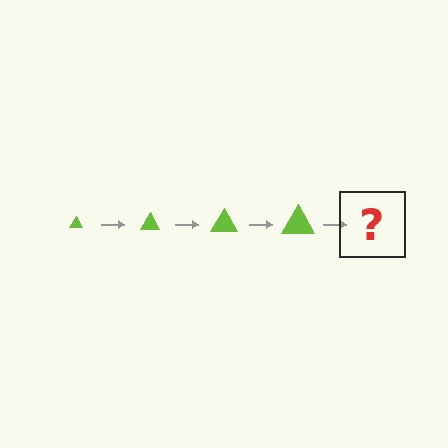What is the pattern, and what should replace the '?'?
The pattern is that the triangle gets progressively larger each step. The '?' should be a lime triangle, larger than the previous one.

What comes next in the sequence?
The next element should be a lime triangle, larger than the previous one.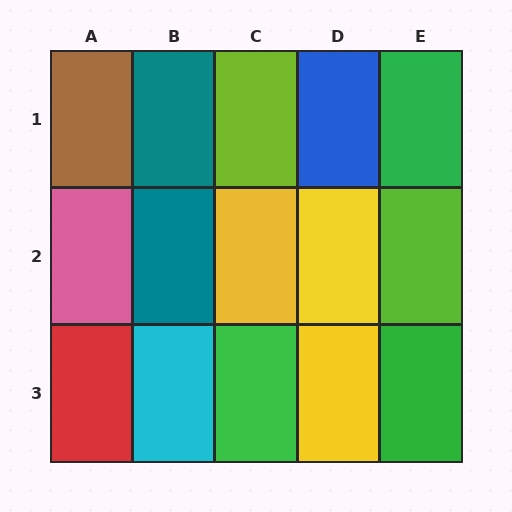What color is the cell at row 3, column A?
Red.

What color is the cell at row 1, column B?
Teal.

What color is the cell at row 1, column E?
Green.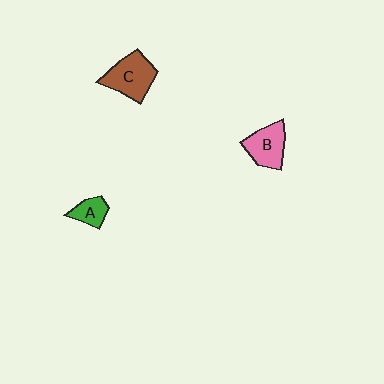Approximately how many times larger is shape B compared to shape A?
Approximately 1.8 times.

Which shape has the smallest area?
Shape A (green).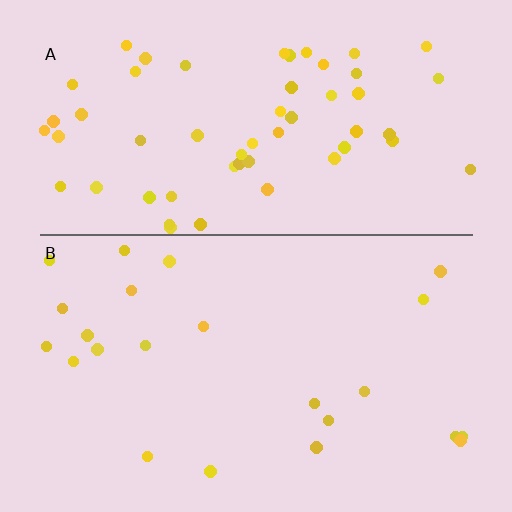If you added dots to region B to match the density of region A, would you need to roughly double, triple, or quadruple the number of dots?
Approximately double.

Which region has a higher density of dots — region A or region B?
A (the top).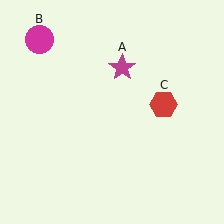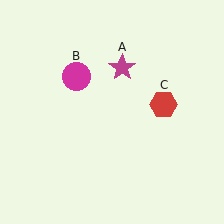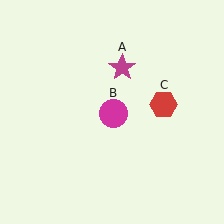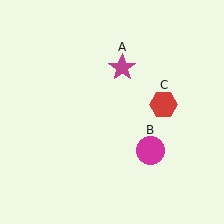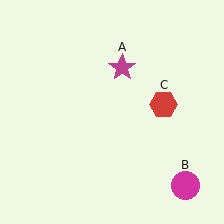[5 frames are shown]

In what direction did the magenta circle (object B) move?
The magenta circle (object B) moved down and to the right.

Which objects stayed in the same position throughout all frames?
Magenta star (object A) and red hexagon (object C) remained stationary.